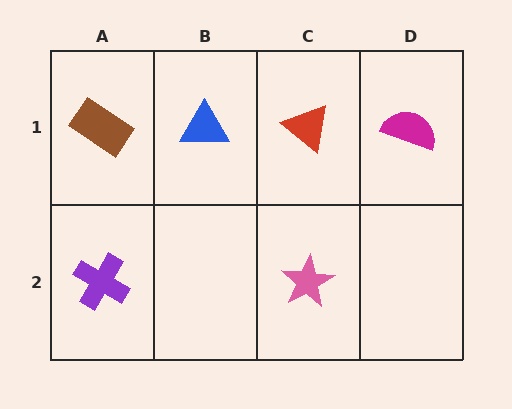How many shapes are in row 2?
2 shapes.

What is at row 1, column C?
A red triangle.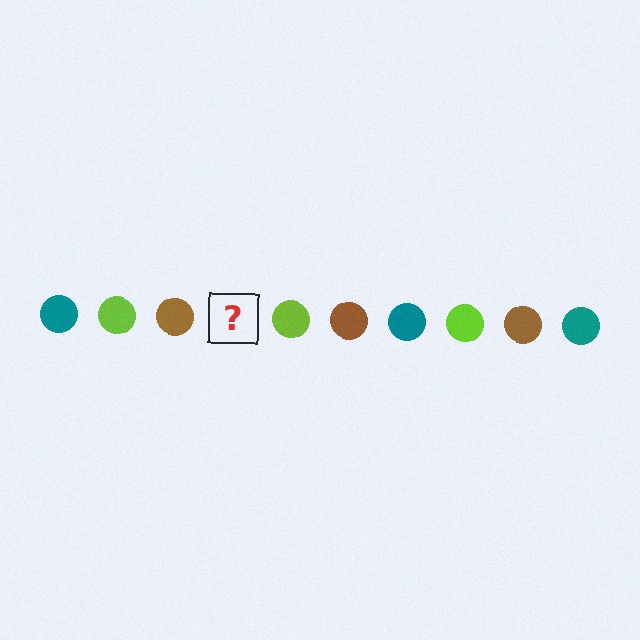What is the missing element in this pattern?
The missing element is a teal circle.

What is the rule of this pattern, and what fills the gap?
The rule is that the pattern cycles through teal, lime, brown circles. The gap should be filled with a teal circle.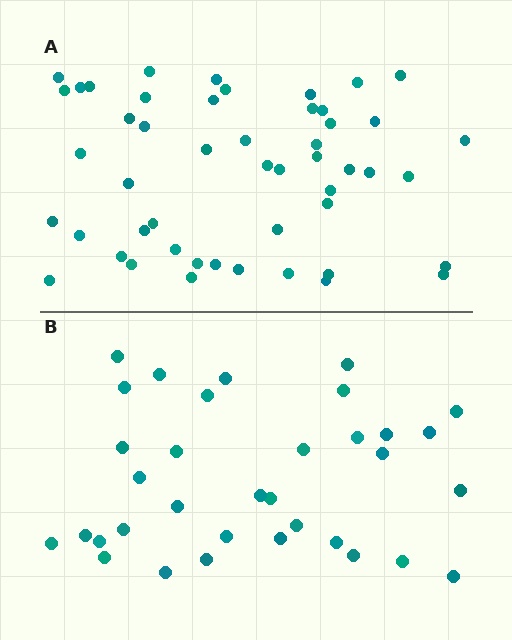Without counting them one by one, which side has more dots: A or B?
Region A (the top region) has more dots.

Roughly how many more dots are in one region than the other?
Region A has approximately 15 more dots than region B.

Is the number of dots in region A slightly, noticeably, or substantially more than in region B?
Region A has substantially more. The ratio is roughly 1.5 to 1.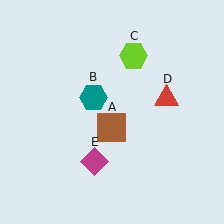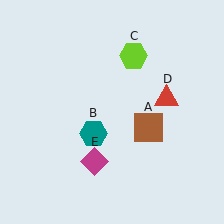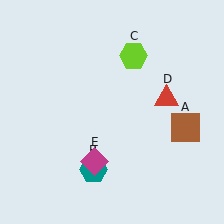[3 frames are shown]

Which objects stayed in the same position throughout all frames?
Lime hexagon (object C) and red triangle (object D) and magenta diamond (object E) remained stationary.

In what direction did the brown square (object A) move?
The brown square (object A) moved right.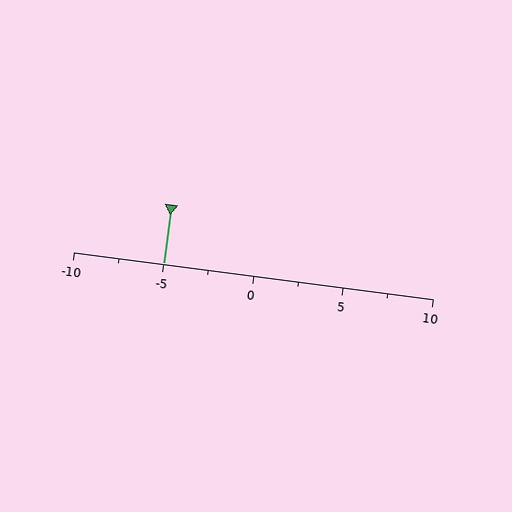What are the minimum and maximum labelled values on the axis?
The axis runs from -10 to 10.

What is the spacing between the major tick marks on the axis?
The major ticks are spaced 5 apart.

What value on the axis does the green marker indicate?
The marker indicates approximately -5.